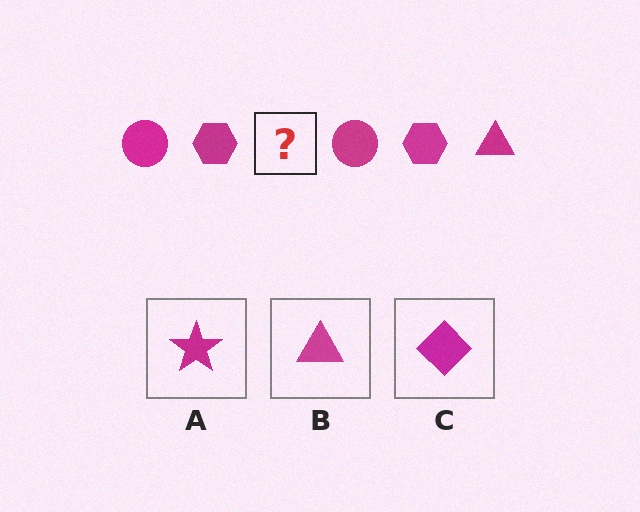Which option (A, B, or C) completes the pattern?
B.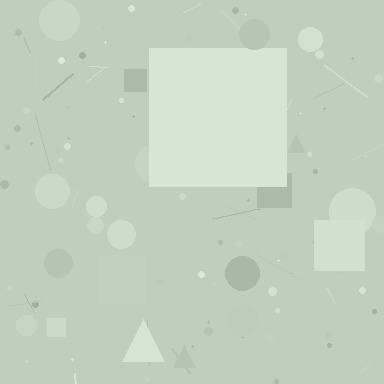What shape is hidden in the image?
A square is hidden in the image.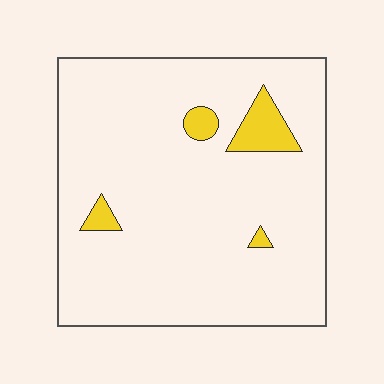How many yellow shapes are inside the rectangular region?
4.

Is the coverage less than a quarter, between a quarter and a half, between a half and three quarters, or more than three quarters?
Less than a quarter.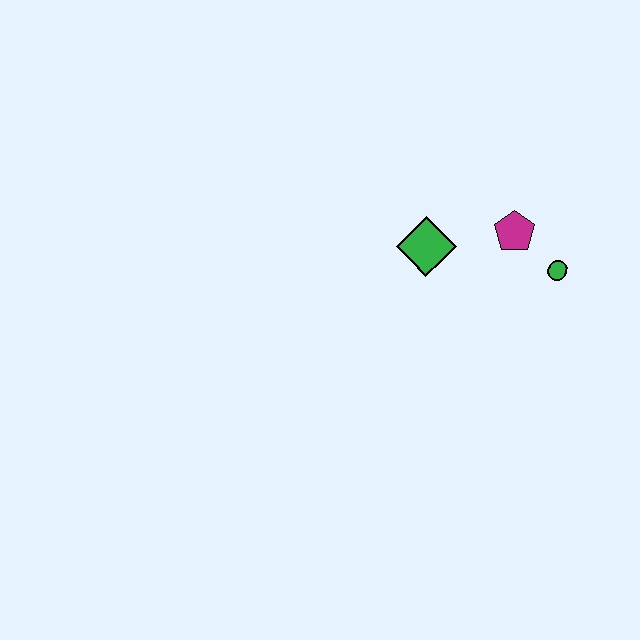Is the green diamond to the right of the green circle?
No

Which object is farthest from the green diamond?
The green circle is farthest from the green diamond.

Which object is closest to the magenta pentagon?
The green circle is closest to the magenta pentagon.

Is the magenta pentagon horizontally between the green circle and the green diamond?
Yes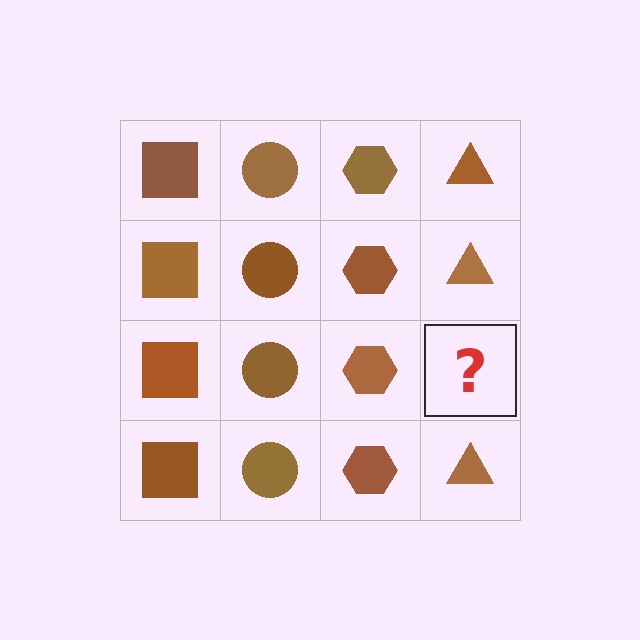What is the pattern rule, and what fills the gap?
The rule is that each column has a consistent shape. The gap should be filled with a brown triangle.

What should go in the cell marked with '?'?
The missing cell should contain a brown triangle.